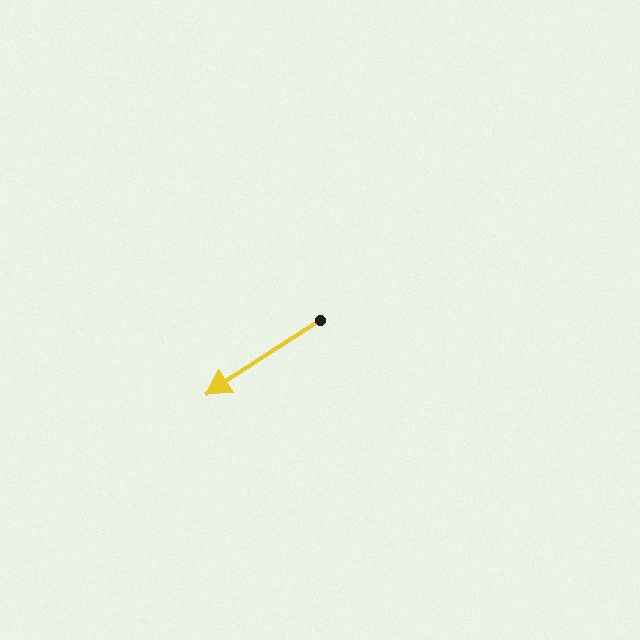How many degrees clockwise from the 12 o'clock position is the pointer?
Approximately 237 degrees.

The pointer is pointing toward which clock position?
Roughly 8 o'clock.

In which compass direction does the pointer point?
Southwest.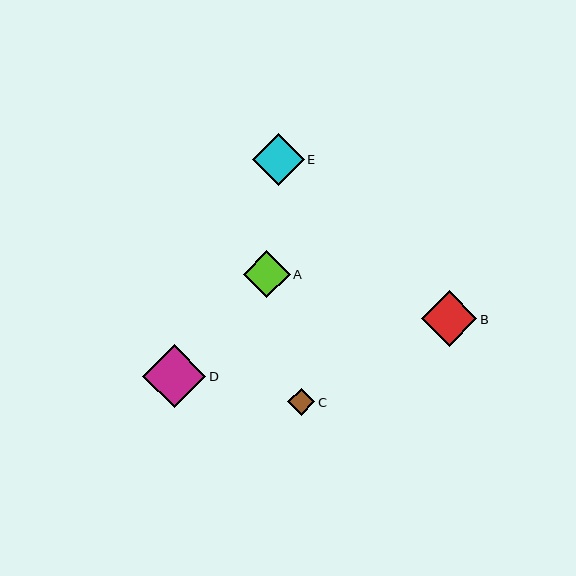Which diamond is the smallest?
Diamond C is the smallest with a size of approximately 27 pixels.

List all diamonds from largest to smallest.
From largest to smallest: D, B, E, A, C.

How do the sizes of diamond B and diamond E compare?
Diamond B and diamond E are approximately the same size.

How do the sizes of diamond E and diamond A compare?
Diamond E and diamond A are approximately the same size.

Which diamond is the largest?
Diamond D is the largest with a size of approximately 63 pixels.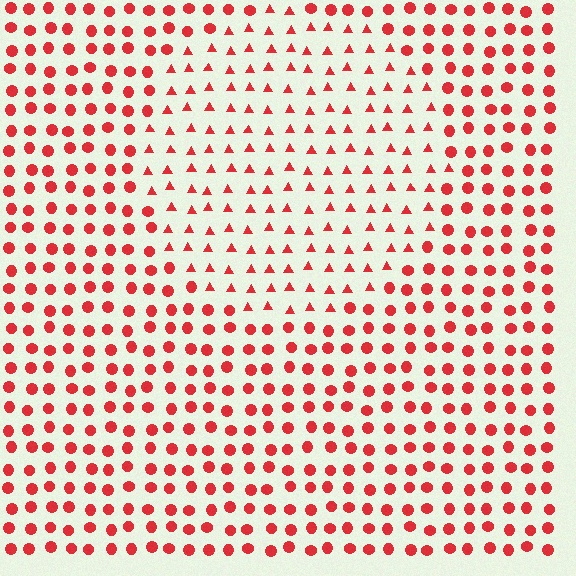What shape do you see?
I see a circle.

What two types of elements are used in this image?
The image uses triangles inside the circle region and circles outside it.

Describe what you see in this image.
The image is filled with small red elements arranged in a uniform grid. A circle-shaped region contains triangles, while the surrounding area contains circles. The boundary is defined purely by the change in element shape.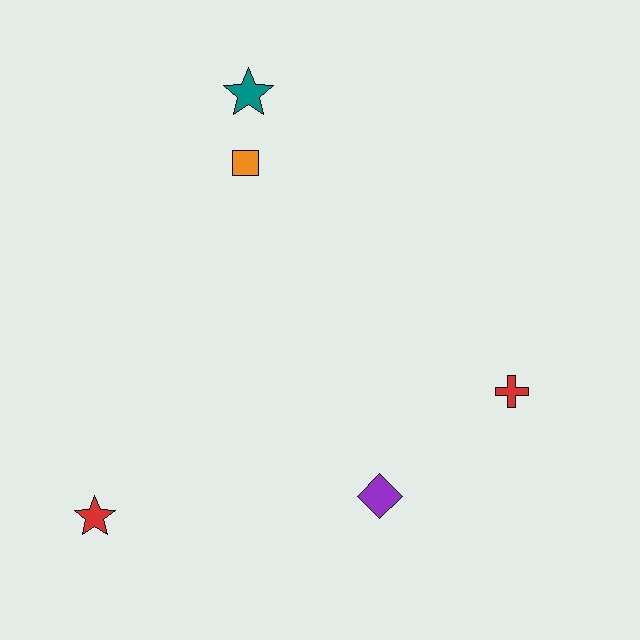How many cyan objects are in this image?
There are no cyan objects.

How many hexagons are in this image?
There are no hexagons.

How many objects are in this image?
There are 5 objects.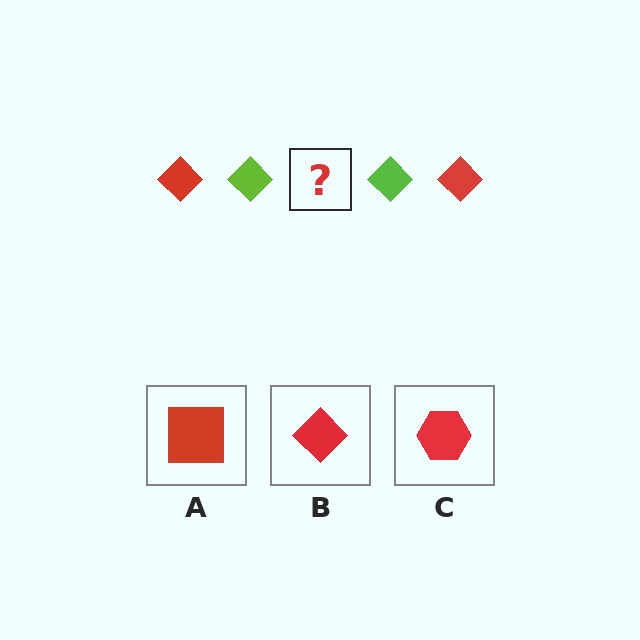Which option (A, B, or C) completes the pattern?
B.